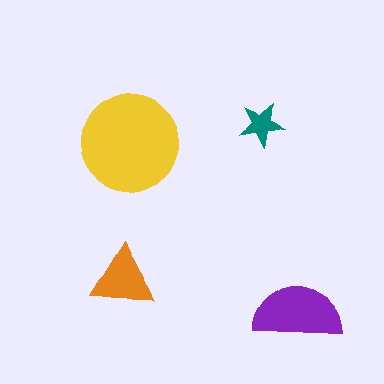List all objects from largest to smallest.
The yellow circle, the purple semicircle, the orange triangle, the teal star.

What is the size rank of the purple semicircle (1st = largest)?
2nd.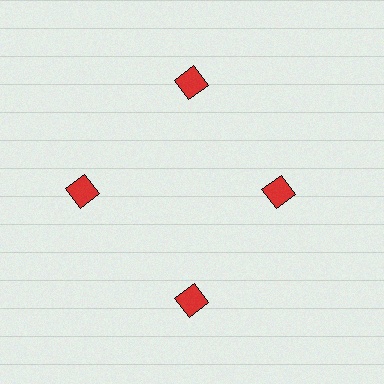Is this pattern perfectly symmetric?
No. The 4 red squares are arranged in a ring, but one element near the 3 o'clock position is pulled inward toward the center, breaking the 4-fold rotational symmetry.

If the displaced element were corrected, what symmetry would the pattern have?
It would have 4-fold rotational symmetry — the pattern would map onto itself every 90 degrees.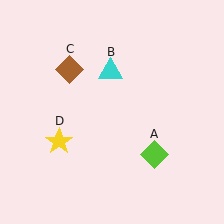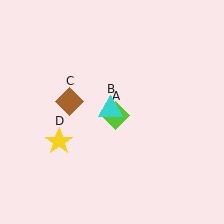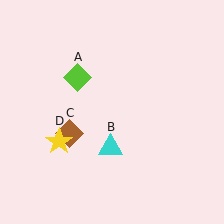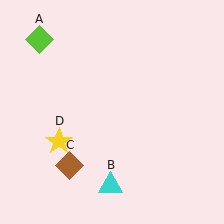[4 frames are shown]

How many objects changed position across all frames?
3 objects changed position: lime diamond (object A), cyan triangle (object B), brown diamond (object C).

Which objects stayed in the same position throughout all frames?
Yellow star (object D) remained stationary.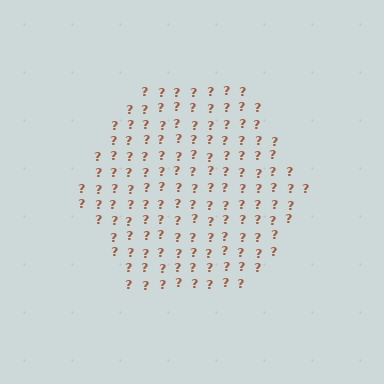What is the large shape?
The large shape is a hexagon.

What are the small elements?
The small elements are question marks.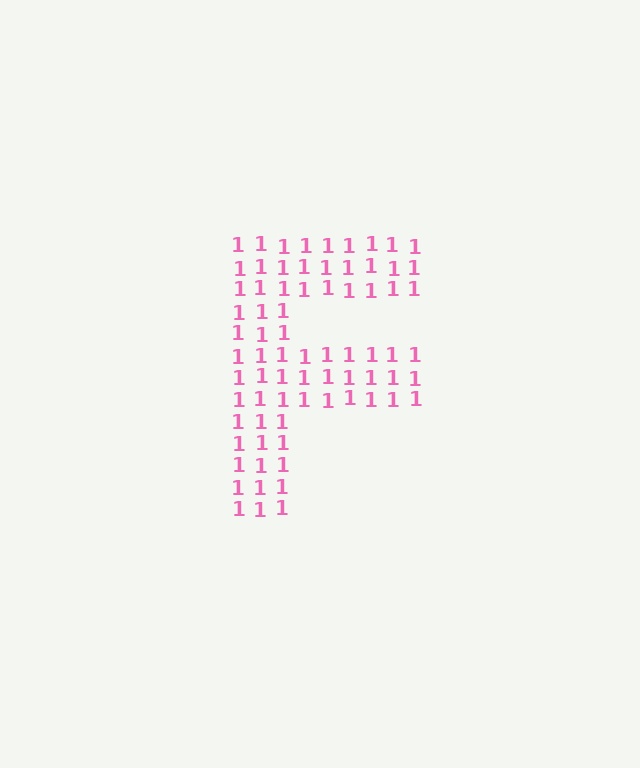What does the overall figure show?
The overall figure shows the letter F.